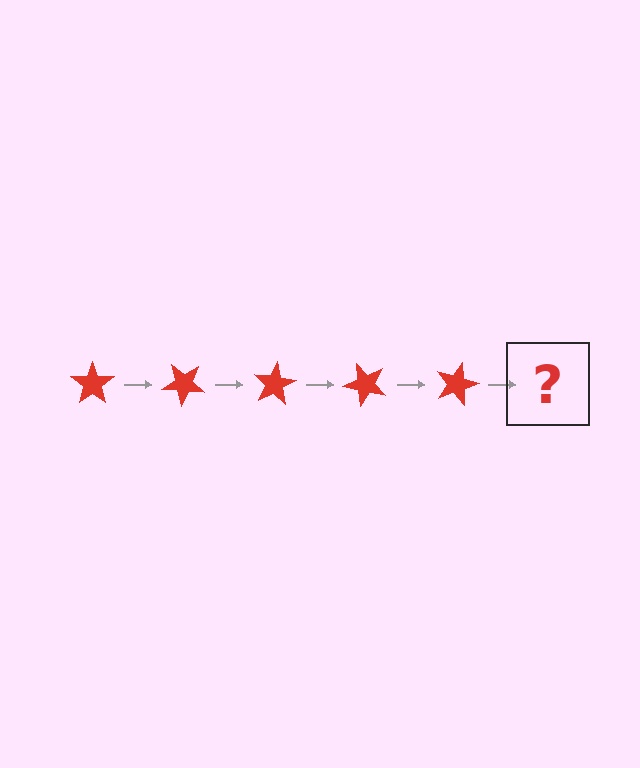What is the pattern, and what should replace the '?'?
The pattern is that the star rotates 40 degrees each step. The '?' should be a red star rotated 200 degrees.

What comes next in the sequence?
The next element should be a red star rotated 200 degrees.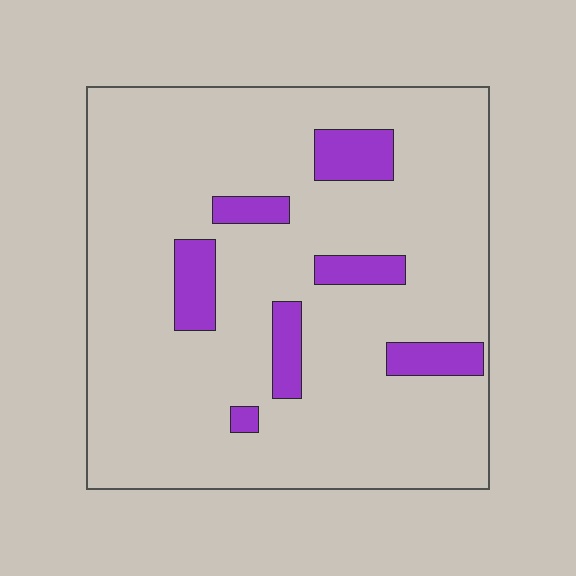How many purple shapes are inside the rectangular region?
7.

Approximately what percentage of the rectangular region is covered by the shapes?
Approximately 10%.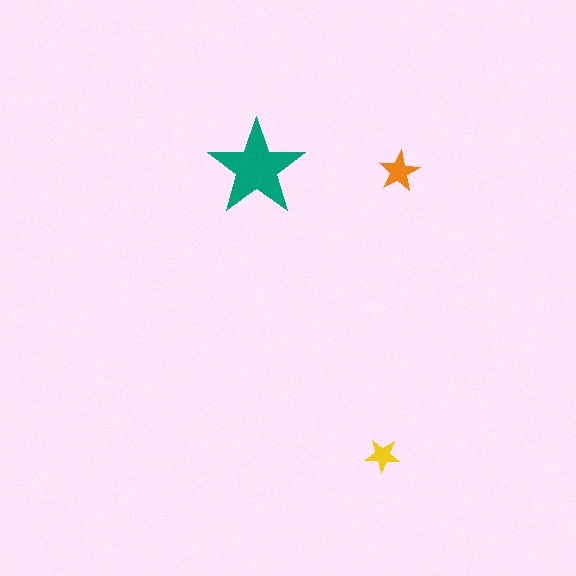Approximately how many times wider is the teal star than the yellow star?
About 3 times wider.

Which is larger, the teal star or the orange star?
The teal one.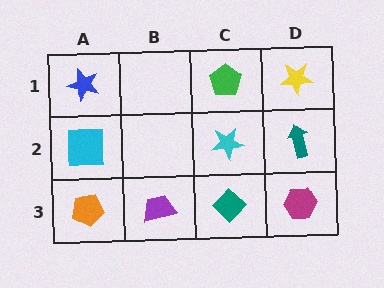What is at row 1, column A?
A blue star.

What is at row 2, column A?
A cyan square.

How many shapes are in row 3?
4 shapes.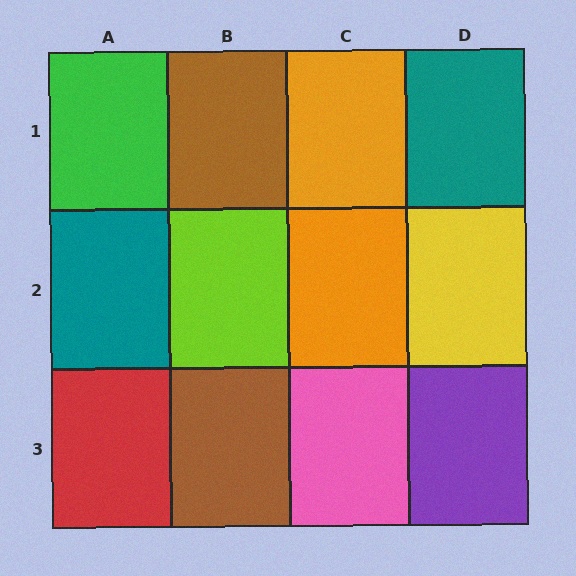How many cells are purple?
1 cell is purple.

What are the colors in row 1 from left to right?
Green, brown, orange, teal.